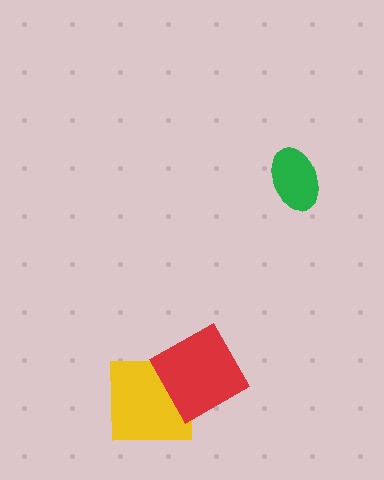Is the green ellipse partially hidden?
No, no other shape covers it.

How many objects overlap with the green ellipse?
0 objects overlap with the green ellipse.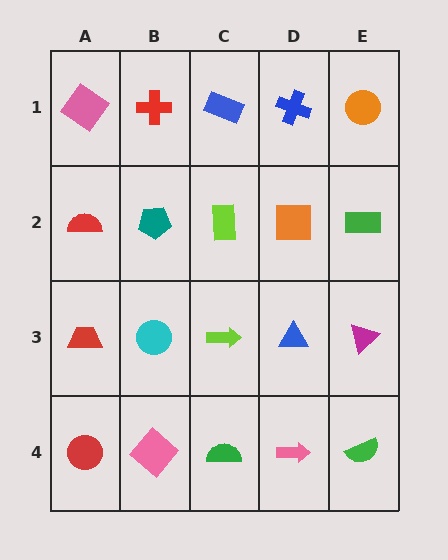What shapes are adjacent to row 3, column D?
An orange square (row 2, column D), a pink arrow (row 4, column D), a lime arrow (row 3, column C), a magenta triangle (row 3, column E).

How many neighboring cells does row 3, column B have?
4.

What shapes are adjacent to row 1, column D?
An orange square (row 2, column D), a blue rectangle (row 1, column C), an orange circle (row 1, column E).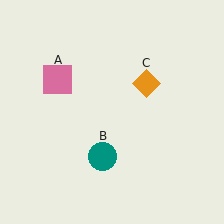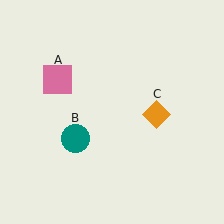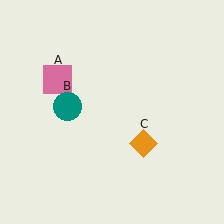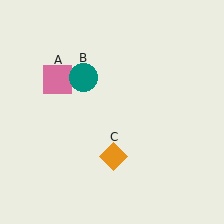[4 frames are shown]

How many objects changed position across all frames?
2 objects changed position: teal circle (object B), orange diamond (object C).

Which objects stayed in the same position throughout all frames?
Pink square (object A) remained stationary.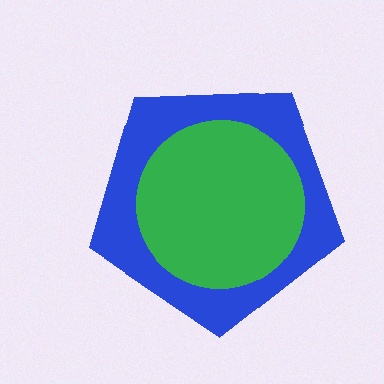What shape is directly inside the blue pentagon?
The green circle.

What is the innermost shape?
The green circle.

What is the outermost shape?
The blue pentagon.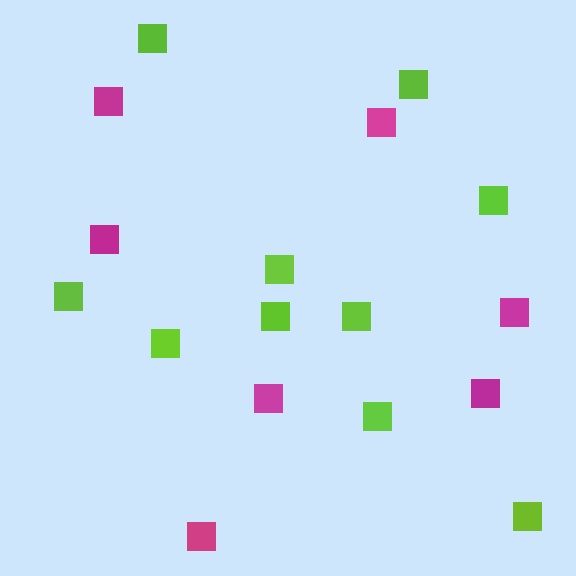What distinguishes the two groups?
There are 2 groups: one group of magenta squares (7) and one group of lime squares (10).